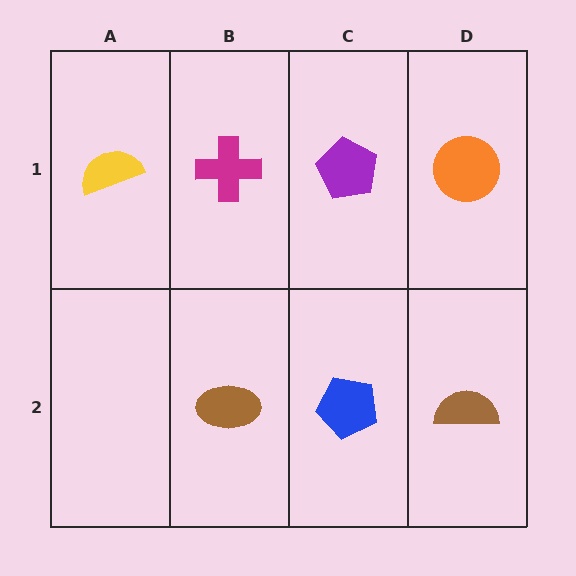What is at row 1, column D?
An orange circle.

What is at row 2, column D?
A brown semicircle.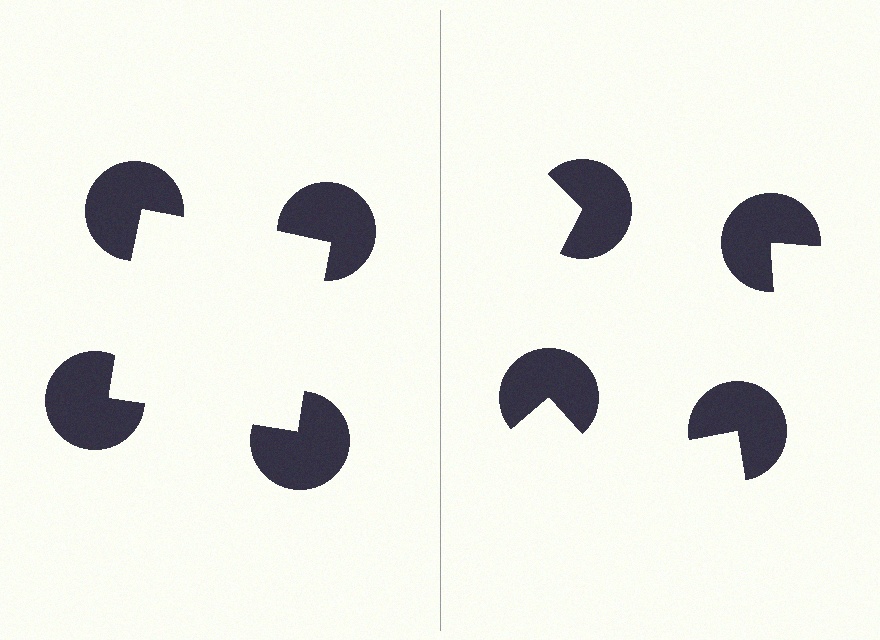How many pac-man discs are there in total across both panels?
8 — 4 on each side.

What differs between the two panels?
The pac-man discs are positioned identically on both sides; only the wedge orientations differ. On the left they align to a square; on the right they are misaligned.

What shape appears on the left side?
An illusory square.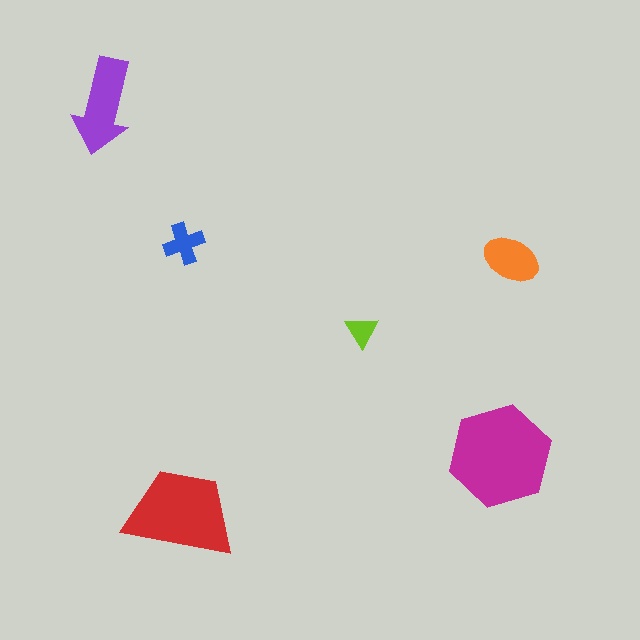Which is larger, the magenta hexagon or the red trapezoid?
The magenta hexagon.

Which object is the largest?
The magenta hexagon.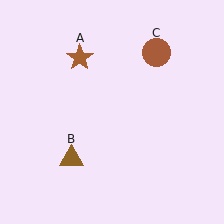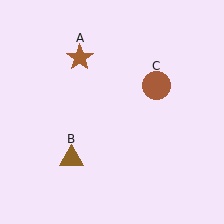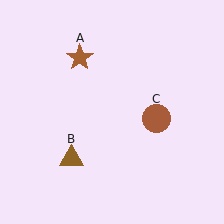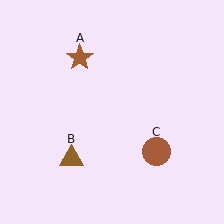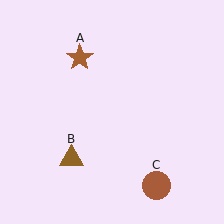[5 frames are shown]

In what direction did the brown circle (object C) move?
The brown circle (object C) moved down.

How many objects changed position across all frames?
1 object changed position: brown circle (object C).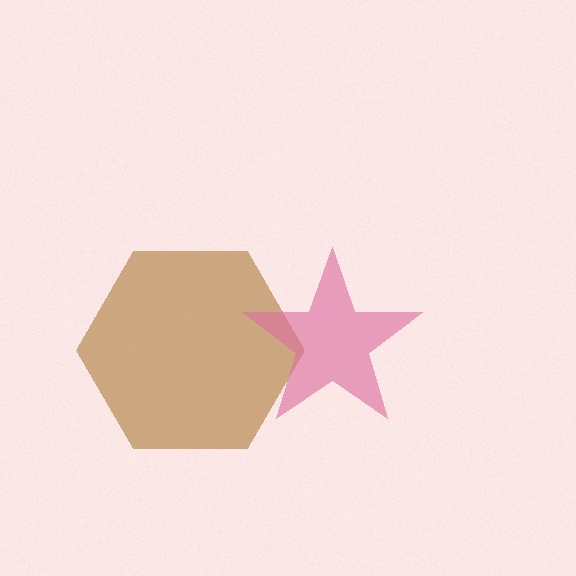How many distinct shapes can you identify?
There are 2 distinct shapes: a brown hexagon, a pink star.